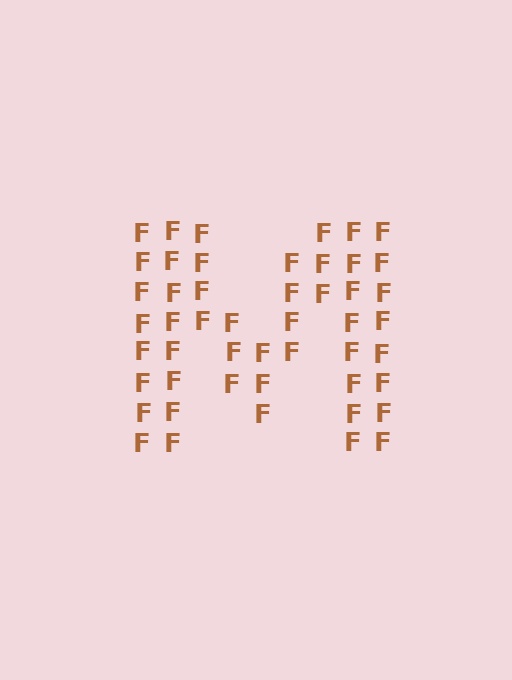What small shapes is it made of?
It is made of small letter F's.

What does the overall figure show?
The overall figure shows the letter M.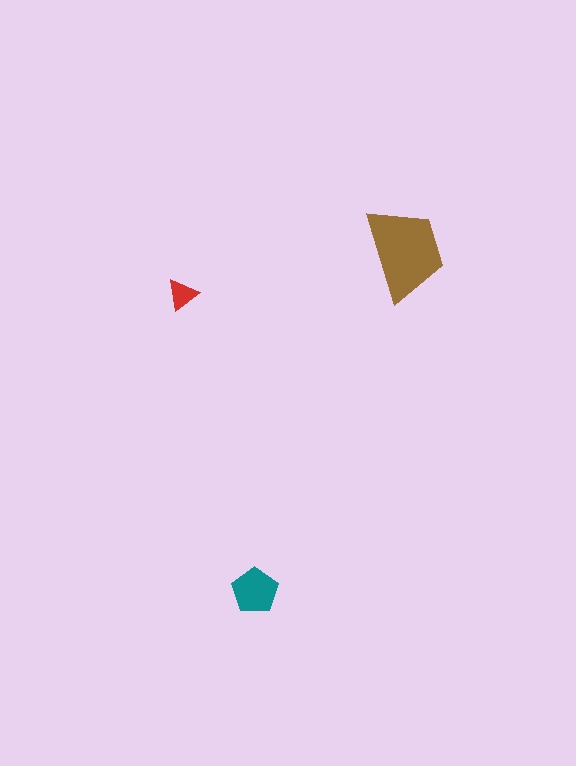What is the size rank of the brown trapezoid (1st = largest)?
1st.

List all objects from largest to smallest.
The brown trapezoid, the teal pentagon, the red triangle.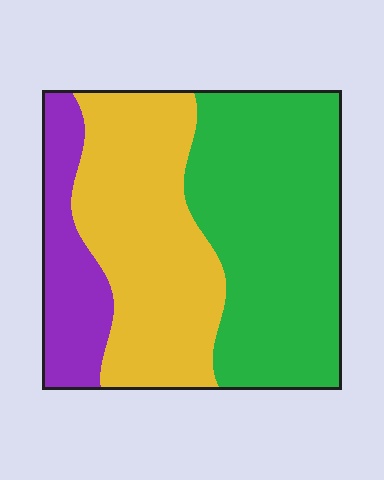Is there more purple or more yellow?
Yellow.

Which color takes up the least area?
Purple, at roughly 15%.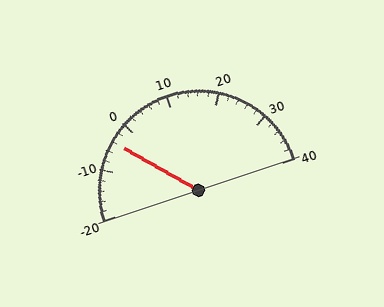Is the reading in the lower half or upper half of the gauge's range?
The reading is in the lower half of the range (-20 to 40).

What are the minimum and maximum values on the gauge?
The gauge ranges from -20 to 40.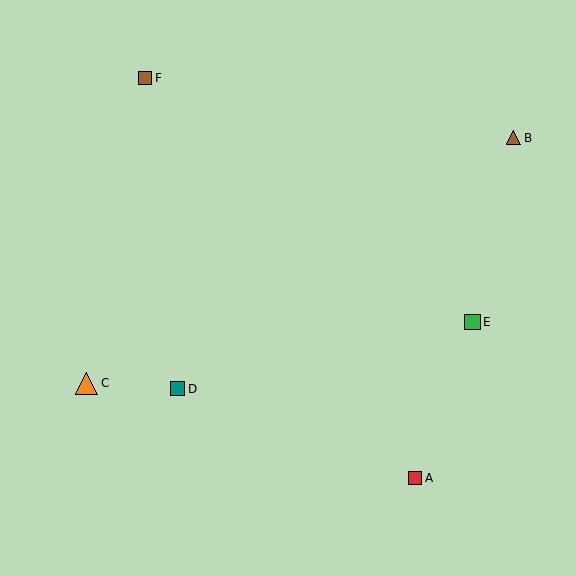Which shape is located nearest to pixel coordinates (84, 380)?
The orange triangle (labeled C) at (87, 383) is nearest to that location.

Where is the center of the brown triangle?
The center of the brown triangle is at (514, 138).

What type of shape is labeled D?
Shape D is a teal square.